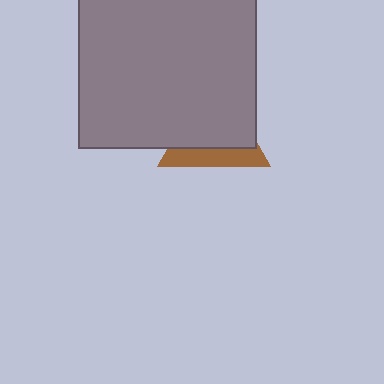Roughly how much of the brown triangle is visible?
A small part of it is visible (roughly 33%).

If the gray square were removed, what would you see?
You would see the complete brown triangle.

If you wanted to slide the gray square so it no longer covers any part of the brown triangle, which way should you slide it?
Slide it up — that is the most direct way to separate the two shapes.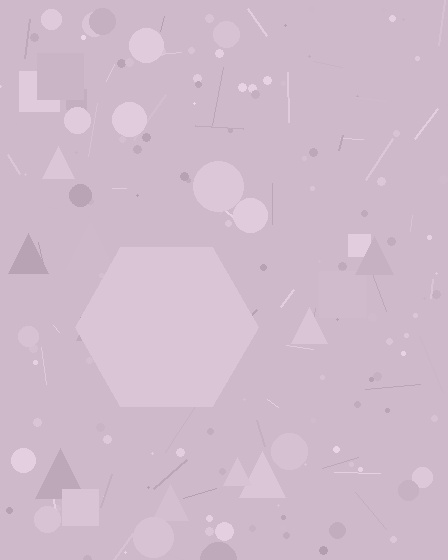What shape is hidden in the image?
A hexagon is hidden in the image.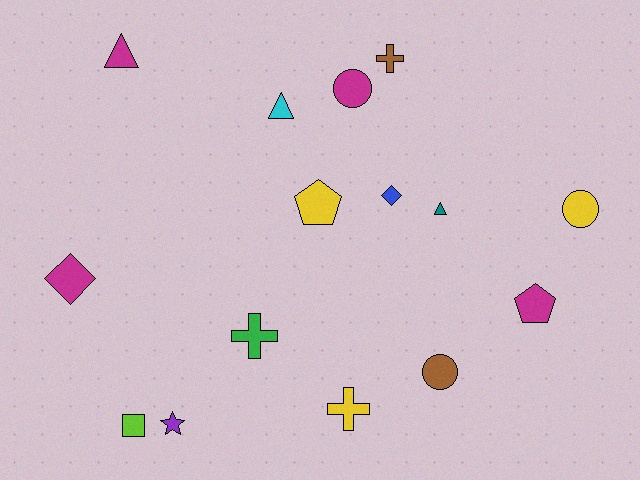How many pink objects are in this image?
There are no pink objects.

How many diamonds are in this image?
There are 2 diamonds.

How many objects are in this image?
There are 15 objects.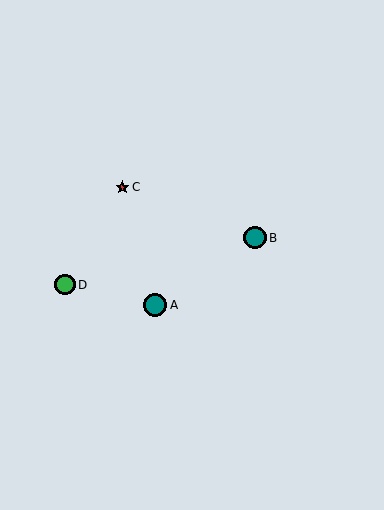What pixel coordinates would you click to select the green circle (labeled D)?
Click at (65, 285) to select the green circle D.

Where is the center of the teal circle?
The center of the teal circle is at (155, 305).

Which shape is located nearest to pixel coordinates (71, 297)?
The green circle (labeled D) at (65, 285) is nearest to that location.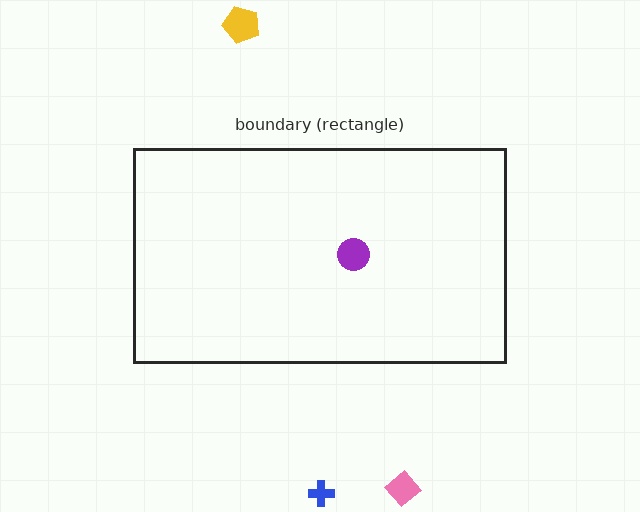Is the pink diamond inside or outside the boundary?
Outside.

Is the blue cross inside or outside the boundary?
Outside.